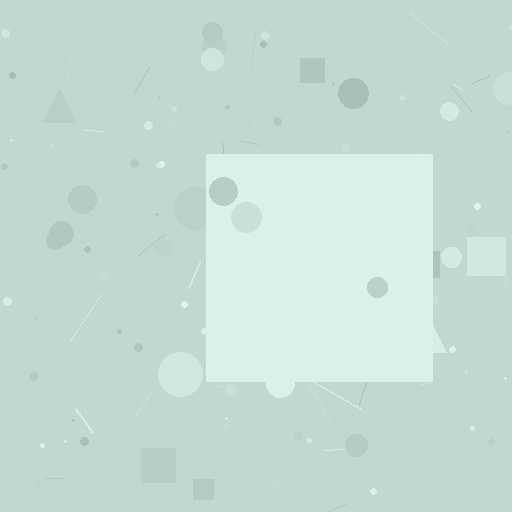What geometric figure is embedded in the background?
A square is embedded in the background.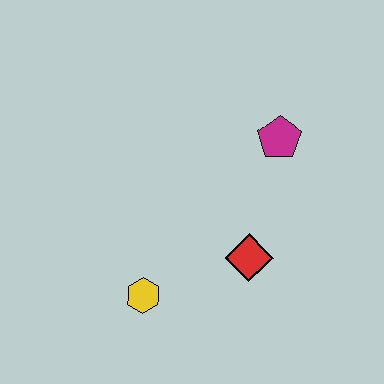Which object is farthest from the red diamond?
The magenta pentagon is farthest from the red diamond.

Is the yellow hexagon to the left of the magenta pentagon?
Yes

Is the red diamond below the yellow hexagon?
No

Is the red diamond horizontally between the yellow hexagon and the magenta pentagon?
Yes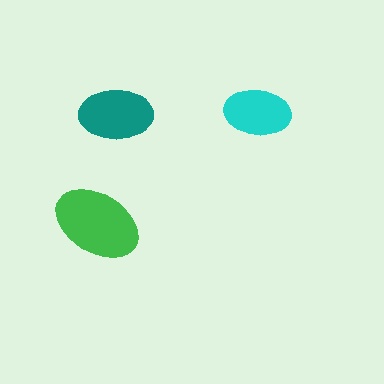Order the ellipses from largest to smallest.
the green one, the teal one, the cyan one.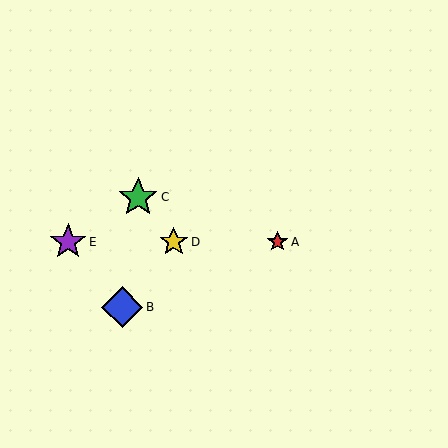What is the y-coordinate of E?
Object E is at y≈242.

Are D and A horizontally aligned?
Yes, both are at y≈242.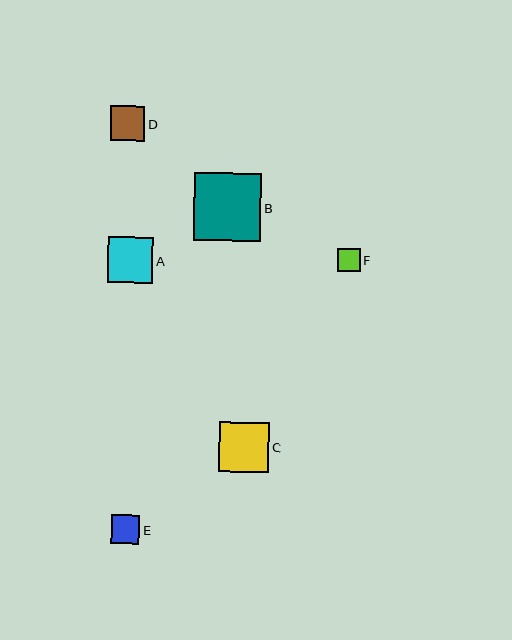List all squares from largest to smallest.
From largest to smallest: B, C, A, D, E, F.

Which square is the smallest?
Square F is the smallest with a size of approximately 23 pixels.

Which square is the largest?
Square B is the largest with a size of approximately 68 pixels.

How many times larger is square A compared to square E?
Square A is approximately 1.6 times the size of square E.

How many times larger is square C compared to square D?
Square C is approximately 1.5 times the size of square D.